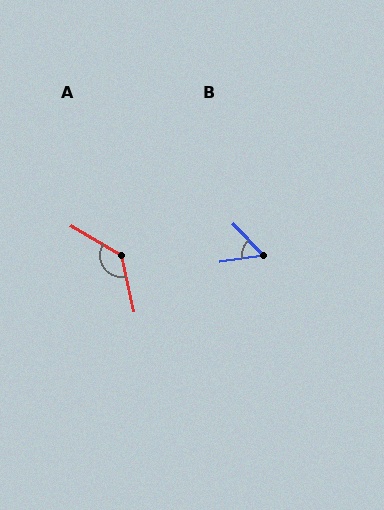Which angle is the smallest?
B, at approximately 54 degrees.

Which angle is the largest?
A, at approximately 132 degrees.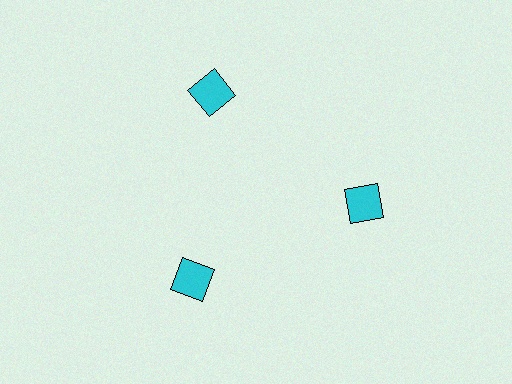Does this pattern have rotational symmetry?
Yes, this pattern has 3-fold rotational symmetry. It looks the same after rotating 120 degrees around the center.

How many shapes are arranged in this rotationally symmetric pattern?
There are 3 shapes, arranged in 3 groups of 1.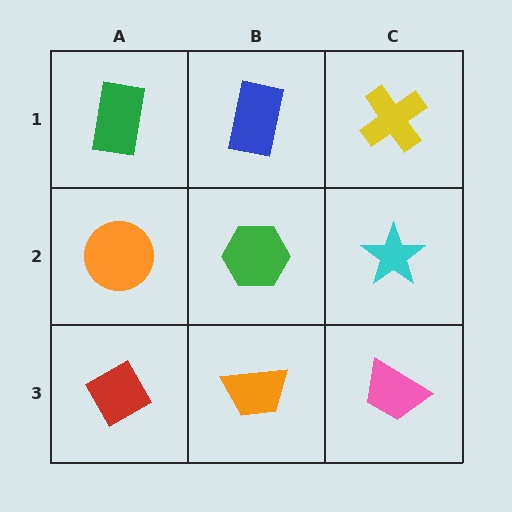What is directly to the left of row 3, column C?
An orange trapezoid.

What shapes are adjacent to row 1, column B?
A green hexagon (row 2, column B), a green rectangle (row 1, column A), a yellow cross (row 1, column C).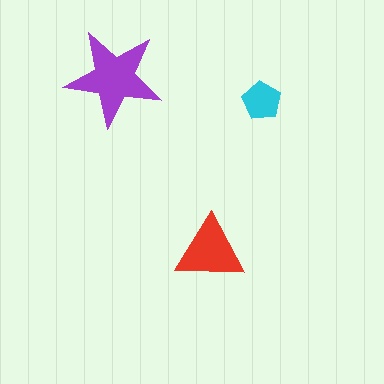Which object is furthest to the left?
The purple star is leftmost.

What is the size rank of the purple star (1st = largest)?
1st.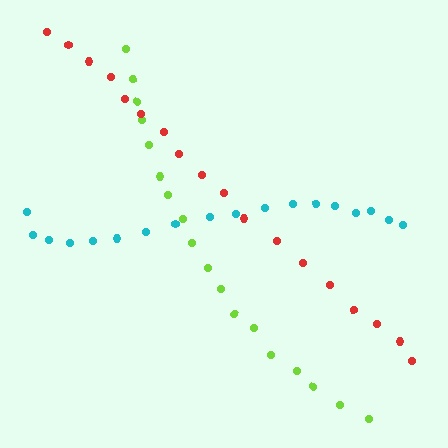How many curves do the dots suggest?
There are 3 distinct paths.